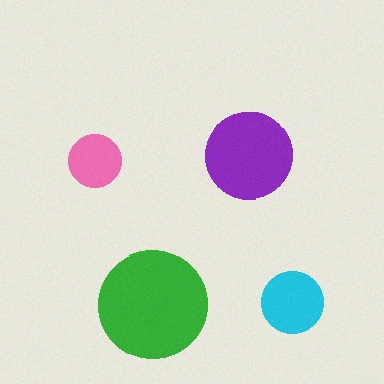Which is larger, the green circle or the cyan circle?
The green one.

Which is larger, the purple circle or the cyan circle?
The purple one.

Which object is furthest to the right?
The cyan circle is rightmost.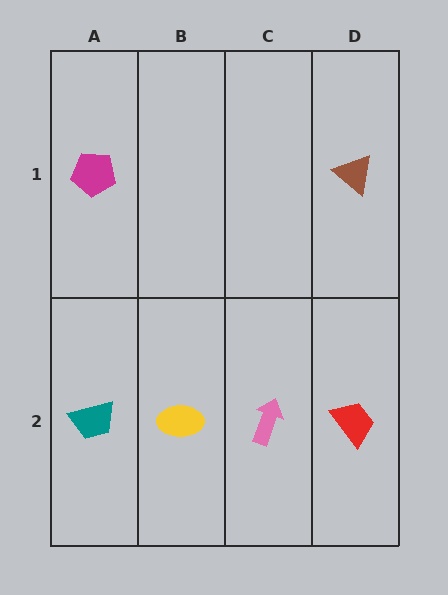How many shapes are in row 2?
4 shapes.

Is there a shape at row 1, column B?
No, that cell is empty.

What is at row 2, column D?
A red trapezoid.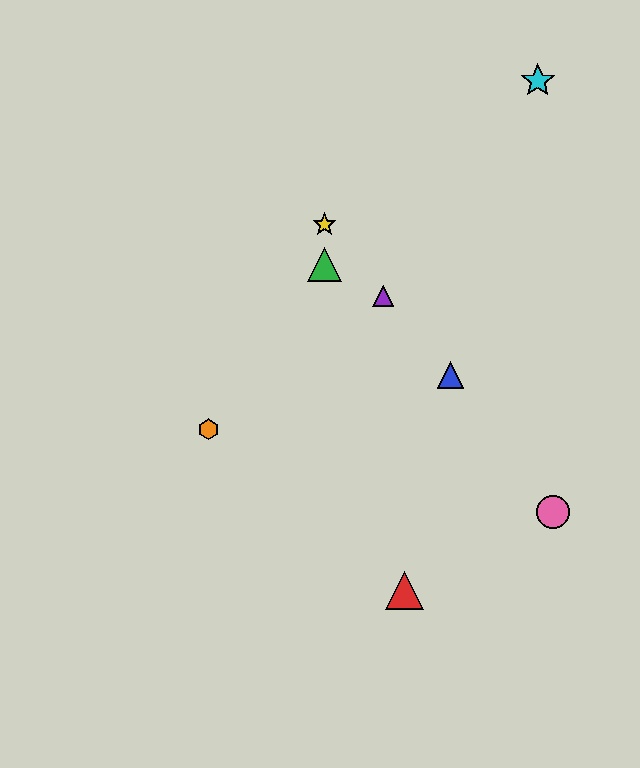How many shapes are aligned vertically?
2 shapes (the green triangle, the yellow star) are aligned vertically.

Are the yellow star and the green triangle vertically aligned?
Yes, both are at x≈324.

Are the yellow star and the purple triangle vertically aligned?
No, the yellow star is at x≈324 and the purple triangle is at x≈383.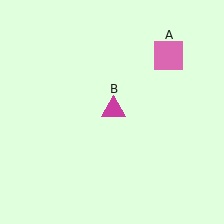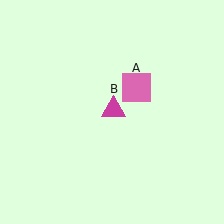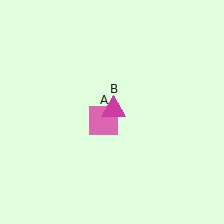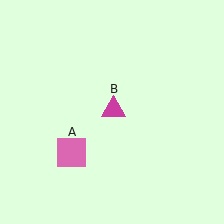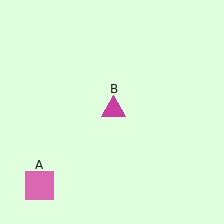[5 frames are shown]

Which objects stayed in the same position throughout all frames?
Magenta triangle (object B) remained stationary.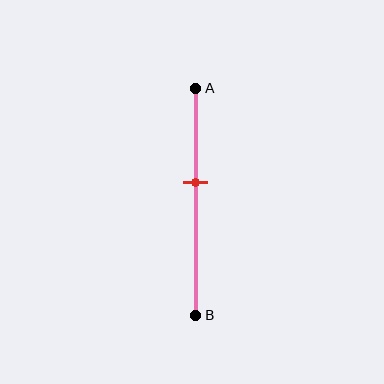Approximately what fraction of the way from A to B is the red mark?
The red mark is approximately 40% of the way from A to B.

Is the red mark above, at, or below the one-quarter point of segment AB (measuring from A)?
The red mark is below the one-quarter point of segment AB.